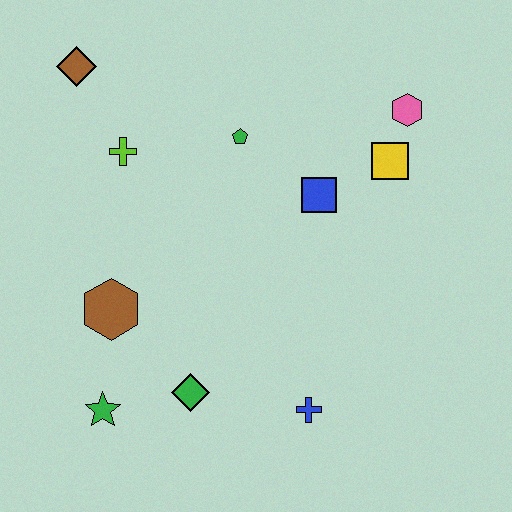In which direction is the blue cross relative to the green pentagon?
The blue cross is below the green pentagon.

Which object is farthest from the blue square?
The green star is farthest from the blue square.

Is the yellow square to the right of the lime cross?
Yes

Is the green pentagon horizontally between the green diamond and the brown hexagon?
No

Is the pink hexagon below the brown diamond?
Yes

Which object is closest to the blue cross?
The green diamond is closest to the blue cross.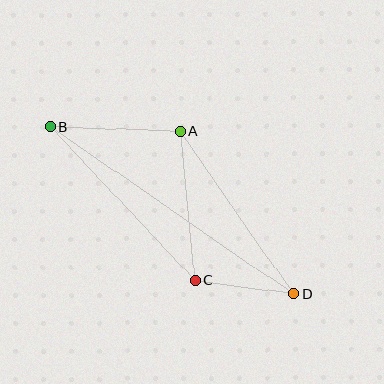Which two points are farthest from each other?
Points B and D are farthest from each other.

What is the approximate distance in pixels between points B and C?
The distance between B and C is approximately 211 pixels.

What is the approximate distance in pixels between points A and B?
The distance between A and B is approximately 130 pixels.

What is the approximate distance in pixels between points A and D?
The distance between A and D is approximately 198 pixels.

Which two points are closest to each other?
Points C and D are closest to each other.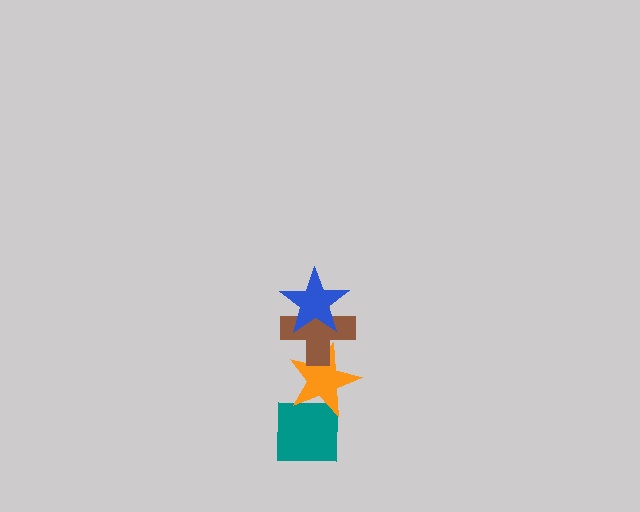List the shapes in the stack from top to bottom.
From top to bottom: the blue star, the brown cross, the orange star, the teal square.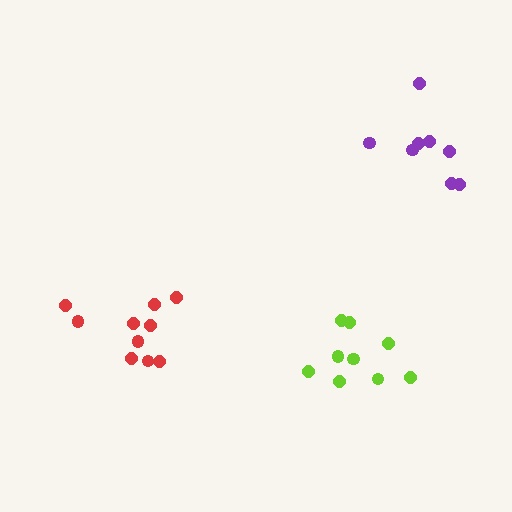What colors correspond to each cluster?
The clusters are colored: lime, red, purple.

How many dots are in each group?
Group 1: 9 dots, Group 2: 10 dots, Group 3: 8 dots (27 total).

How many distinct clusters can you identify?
There are 3 distinct clusters.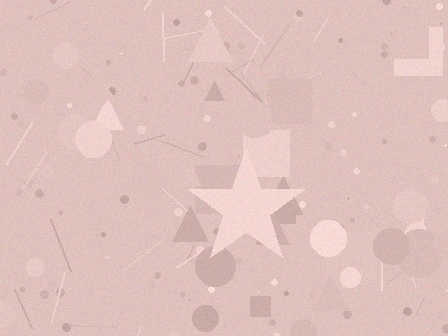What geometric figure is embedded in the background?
A star is embedded in the background.